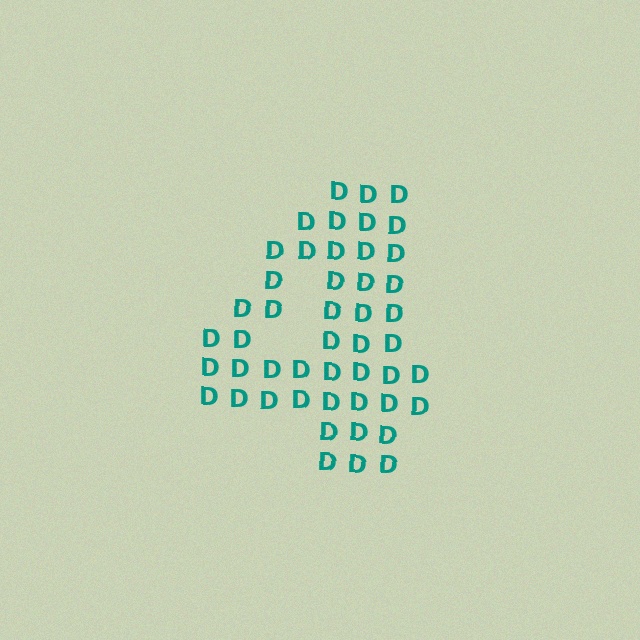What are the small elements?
The small elements are letter D's.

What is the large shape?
The large shape is the digit 4.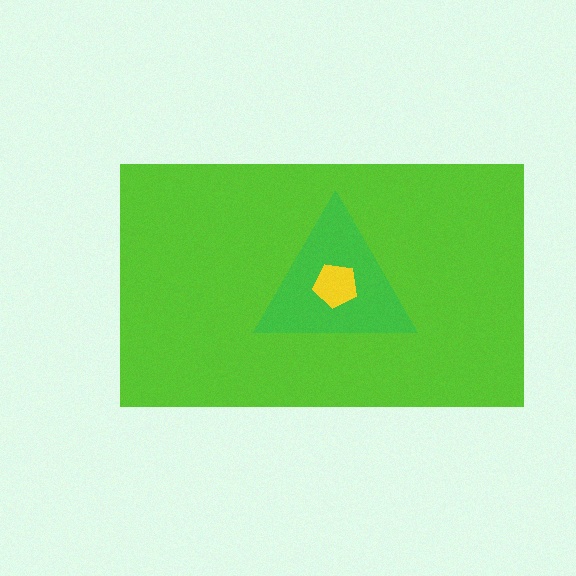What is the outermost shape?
The lime rectangle.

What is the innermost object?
The yellow pentagon.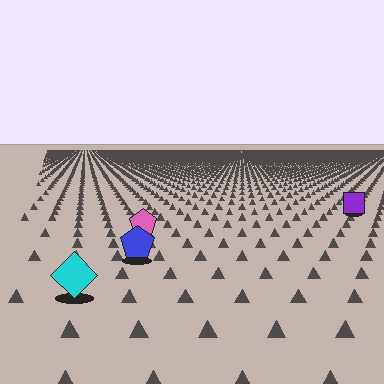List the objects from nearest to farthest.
From nearest to farthest: the cyan diamond, the blue pentagon, the pink pentagon, the purple square.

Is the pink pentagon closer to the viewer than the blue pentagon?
No. The blue pentagon is closer — you can tell from the texture gradient: the ground texture is coarser near it.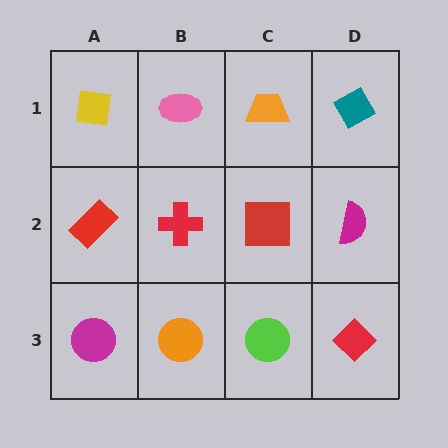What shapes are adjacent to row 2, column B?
A pink ellipse (row 1, column B), an orange circle (row 3, column B), a red rectangle (row 2, column A), a red square (row 2, column C).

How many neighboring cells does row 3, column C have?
3.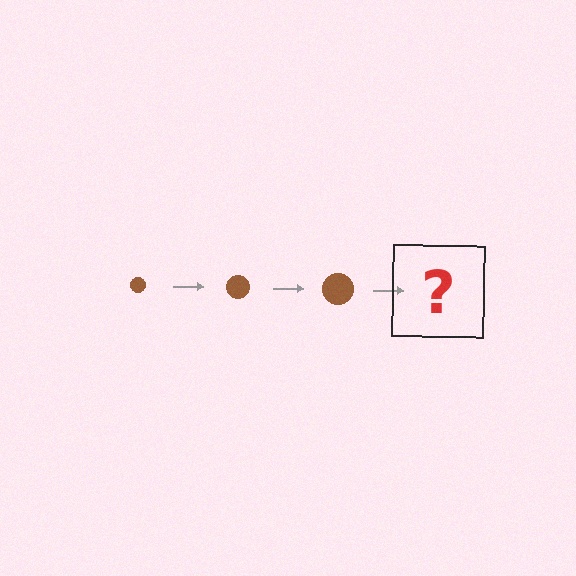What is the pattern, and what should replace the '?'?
The pattern is that the circle gets progressively larger each step. The '?' should be a brown circle, larger than the previous one.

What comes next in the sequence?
The next element should be a brown circle, larger than the previous one.